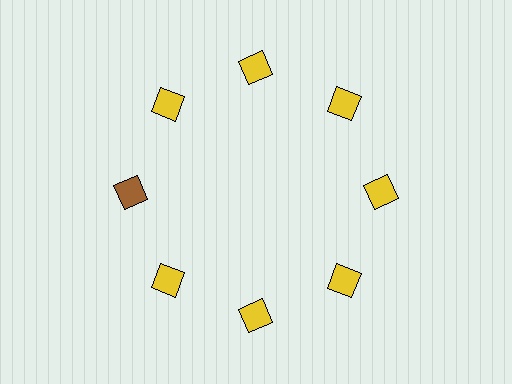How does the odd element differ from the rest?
It has a different color: brown instead of yellow.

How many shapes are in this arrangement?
There are 8 shapes arranged in a ring pattern.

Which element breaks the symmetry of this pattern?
The brown diamond at roughly the 9 o'clock position breaks the symmetry. All other shapes are yellow diamonds.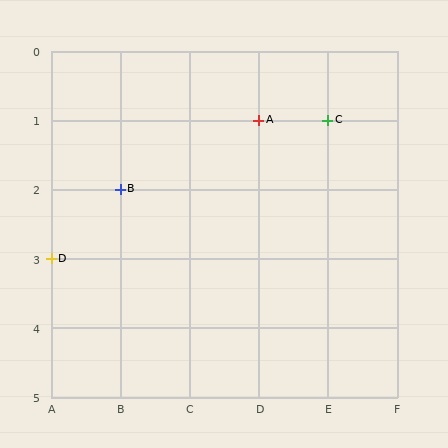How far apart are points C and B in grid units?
Points C and B are 3 columns and 1 row apart (about 3.2 grid units diagonally).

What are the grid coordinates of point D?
Point D is at grid coordinates (A, 3).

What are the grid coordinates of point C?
Point C is at grid coordinates (E, 1).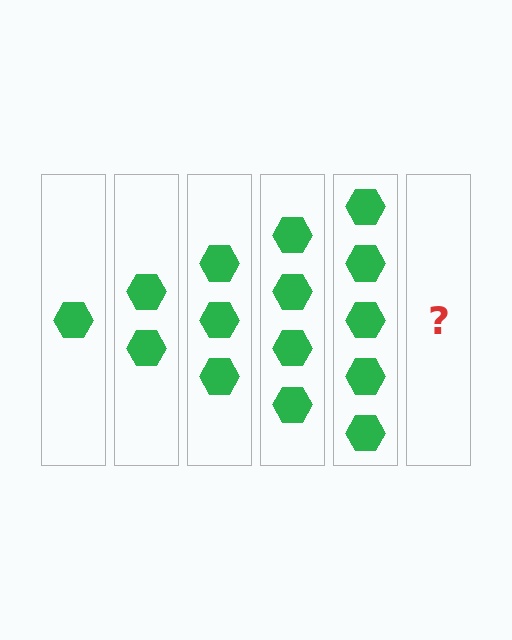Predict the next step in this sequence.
The next step is 6 hexagons.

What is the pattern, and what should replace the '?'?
The pattern is that each step adds one more hexagon. The '?' should be 6 hexagons.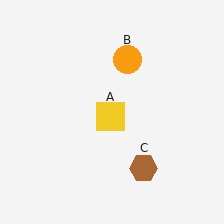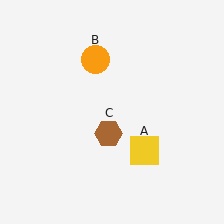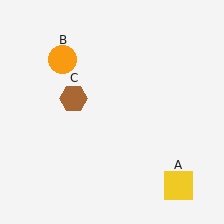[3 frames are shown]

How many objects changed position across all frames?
3 objects changed position: yellow square (object A), orange circle (object B), brown hexagon (object C).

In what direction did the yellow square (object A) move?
The yellow square (object A) moved down and to the right.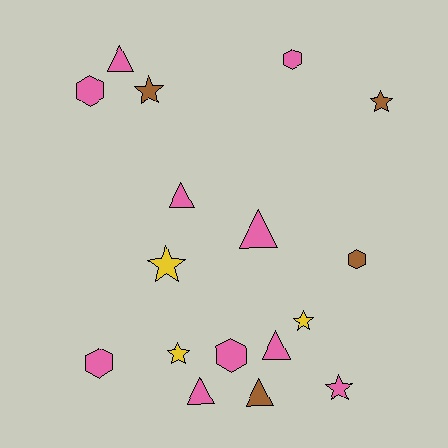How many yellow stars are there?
There are 3 yellow stars.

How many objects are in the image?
There are 17 objects.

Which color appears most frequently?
Pink, with 10 objects.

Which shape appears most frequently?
Star, with 6 objects.